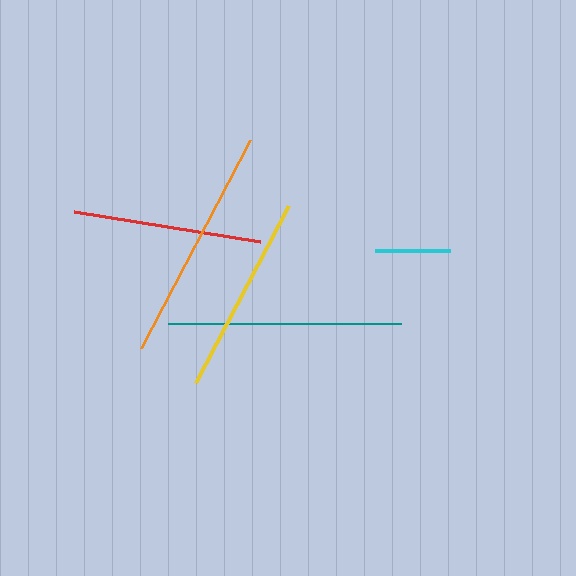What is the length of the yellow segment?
The yellow segment is approximately 199 pixels long.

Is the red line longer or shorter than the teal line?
The teal line is longer than the red line.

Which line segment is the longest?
The orange line is the longest at approximately 235 pixels.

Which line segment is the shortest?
The cyan line is the shortest at approximately 75 pixels.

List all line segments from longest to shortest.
From longest to shortest: orange, teal, yellow, red, cyan.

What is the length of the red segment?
The red segment is approximately 188 pixels long.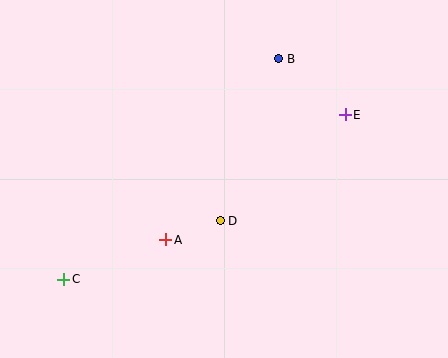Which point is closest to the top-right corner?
Point E is closest to the top-right corner.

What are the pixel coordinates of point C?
Point C is at (64, 279).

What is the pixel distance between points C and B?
The distance between C and B is 308 pixels.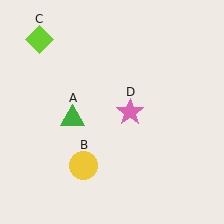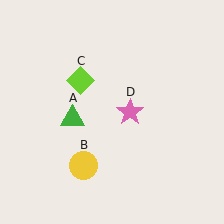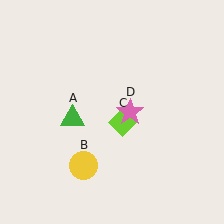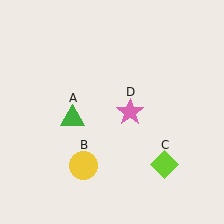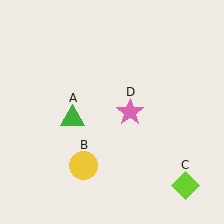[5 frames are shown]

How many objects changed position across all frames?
1 object changed position: lime diamond (object C).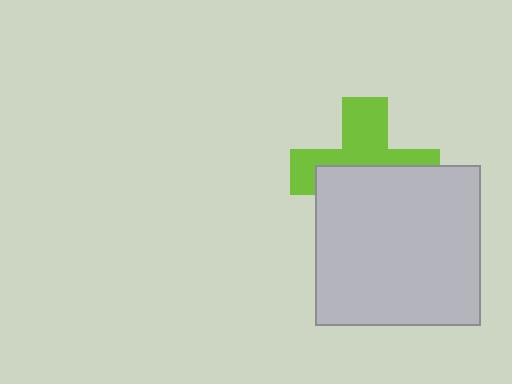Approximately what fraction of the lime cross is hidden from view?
Roughly 52% of the lime cross is hidden behind the light gray rectangle.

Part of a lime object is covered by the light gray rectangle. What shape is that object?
It is a cross.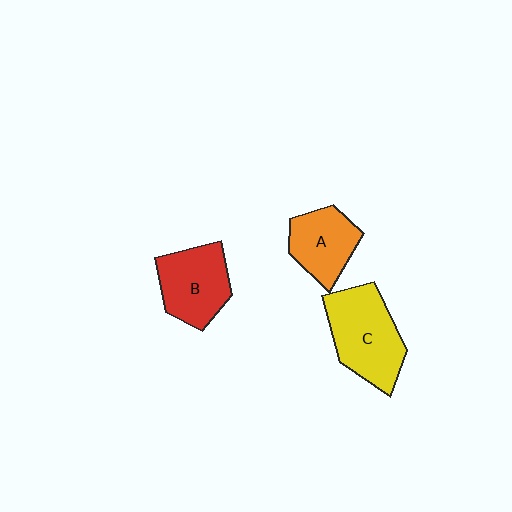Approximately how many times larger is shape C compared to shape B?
Approximately 1.2 times.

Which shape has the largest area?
Shape C (yellow).